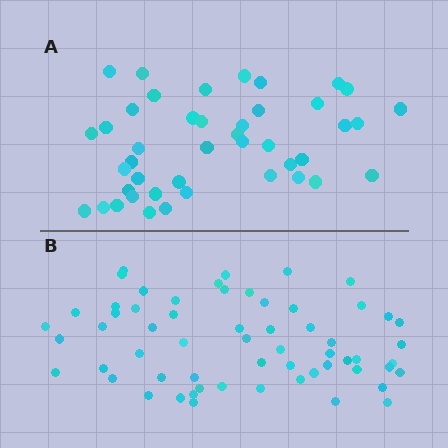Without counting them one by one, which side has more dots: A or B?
Region B (the bottom region) has more dots.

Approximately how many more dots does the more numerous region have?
Region B has approximately 15 more dots than region A.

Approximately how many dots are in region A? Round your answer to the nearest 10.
About 40 dots. (The exact count is 43, which rounds to 40.)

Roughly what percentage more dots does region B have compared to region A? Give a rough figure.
About 40% more.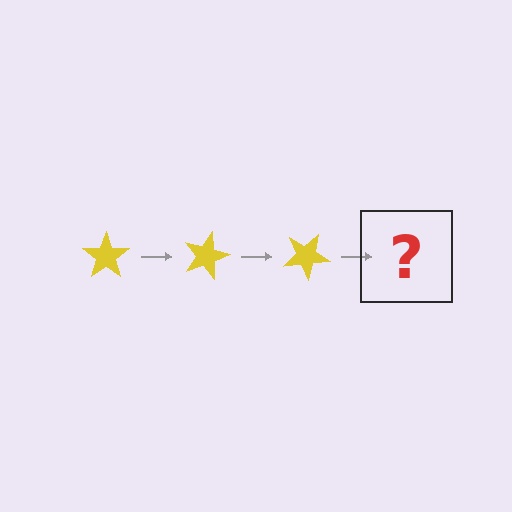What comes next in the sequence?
The next element should be a yellow star rotated 45 degrees.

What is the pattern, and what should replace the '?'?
The pattern is that the star rotates 15 degrees each step. The '?' should be a yellow star rotated 45 degrees.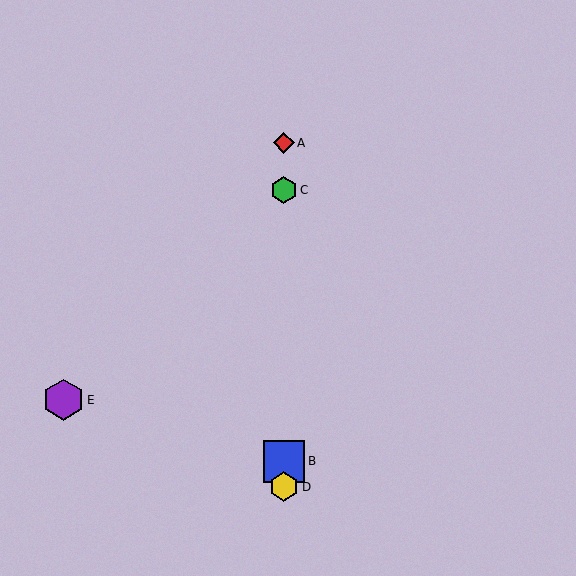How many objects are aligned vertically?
4 objects (A, B, C, D) are aligned vertically.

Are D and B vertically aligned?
Yes, both are at x≈284.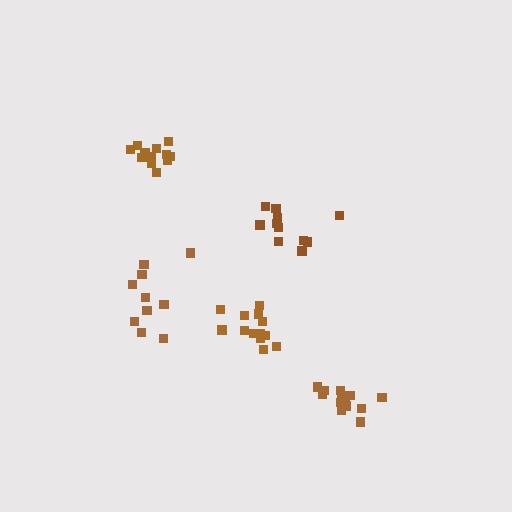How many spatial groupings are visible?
There are 5 spatial groupings.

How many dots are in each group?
Group 1: 13 dots, Group 2: 10 dots, Group 3: 15 dots, Group 4: 12 dots, Group 5: 12 dots (62 total).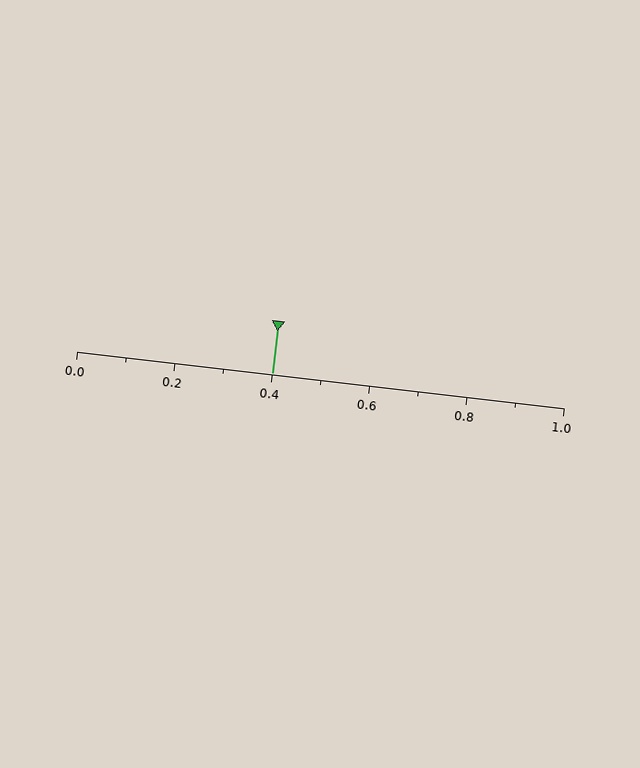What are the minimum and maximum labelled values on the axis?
The axis runs from 0.0 to 1.0.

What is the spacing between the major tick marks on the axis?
The major ticks are spaced 0.2 apart.